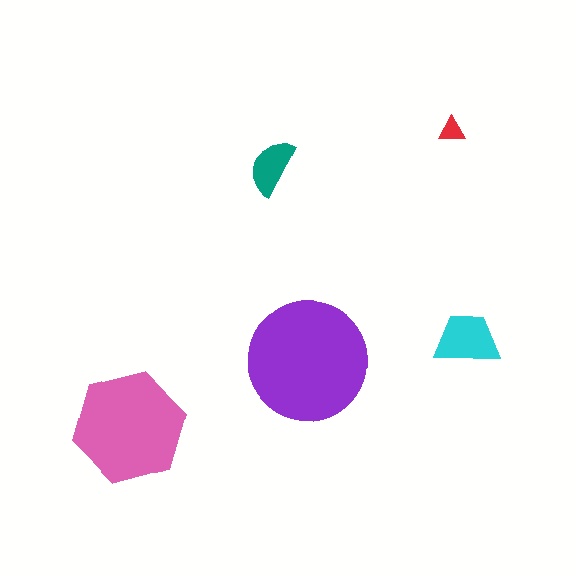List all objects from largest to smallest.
The purple circle, the pink hexagon, the cyan trapezoid, the teal semicircle, the red triangle.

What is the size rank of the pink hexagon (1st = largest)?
2nd.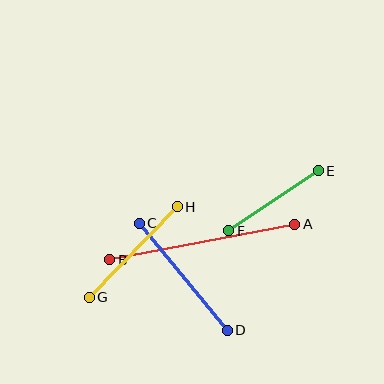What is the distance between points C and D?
The distance is approximately 139 pixels.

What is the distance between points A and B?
The distance is approximately 188 pixels.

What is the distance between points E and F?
The distance is approximately 108 pixels.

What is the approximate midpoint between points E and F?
The midpoint is at approximately (274, 201) pixels.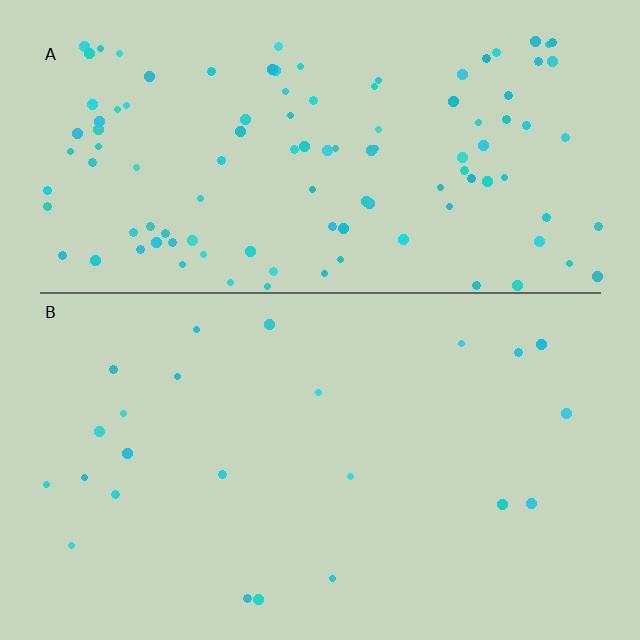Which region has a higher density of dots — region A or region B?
A (the top).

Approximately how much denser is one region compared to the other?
Approximately 4.8× — region A over region B.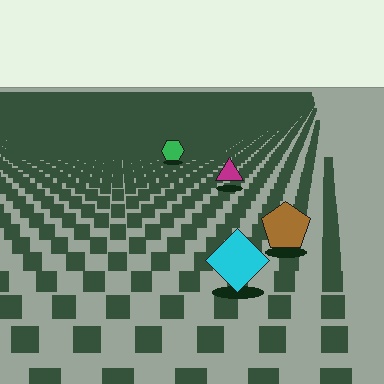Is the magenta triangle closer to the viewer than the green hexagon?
Yes. The magenta triangle is closer — you can tell from the texture gradient: the ground texture is coarser near it.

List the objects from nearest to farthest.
From nearest to farthest: the cyan diamond, the brown pentagon, the magenta triangle, the green hexagon.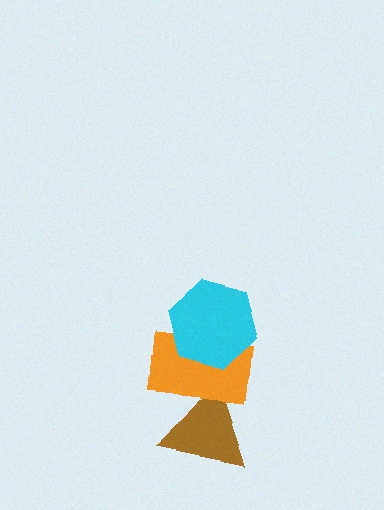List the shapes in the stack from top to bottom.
From top to bottom: the cyan hexagon, the orange rectangle, the brown triangle.